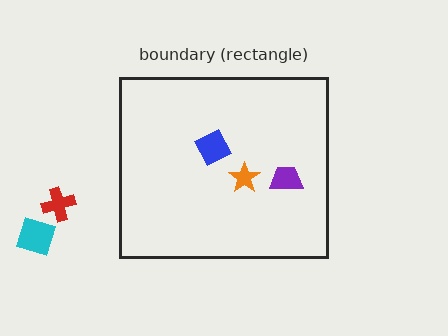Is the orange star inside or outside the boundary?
Inside.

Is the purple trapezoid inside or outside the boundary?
Inside.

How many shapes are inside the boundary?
3 inside, 2 outside.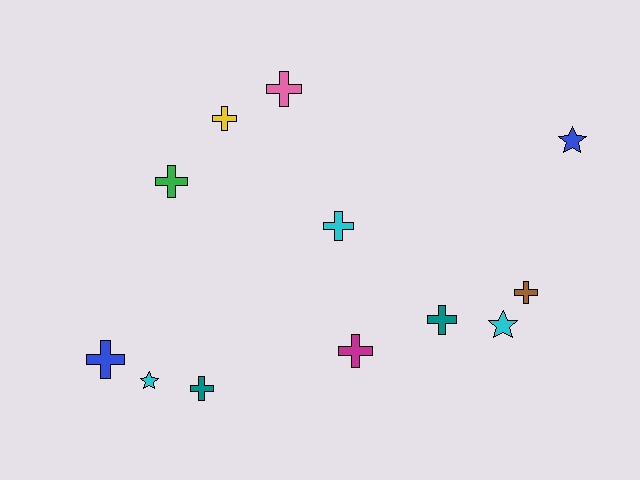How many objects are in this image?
There are 12 objects.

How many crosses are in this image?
There are 9 crosses.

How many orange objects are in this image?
There are no orange objects.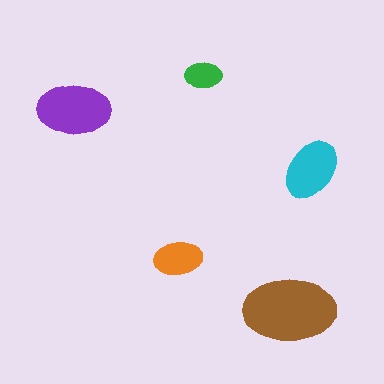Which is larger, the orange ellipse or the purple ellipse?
The purple one.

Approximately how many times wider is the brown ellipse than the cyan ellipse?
About 1.5 times wider.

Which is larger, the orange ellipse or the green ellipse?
The orange one.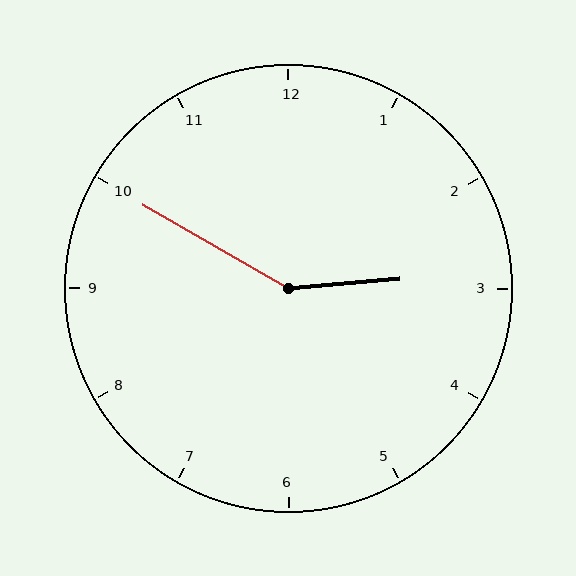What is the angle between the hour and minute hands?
Approximately 145 degrees.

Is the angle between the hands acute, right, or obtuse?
It is obtuse.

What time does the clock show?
2:50.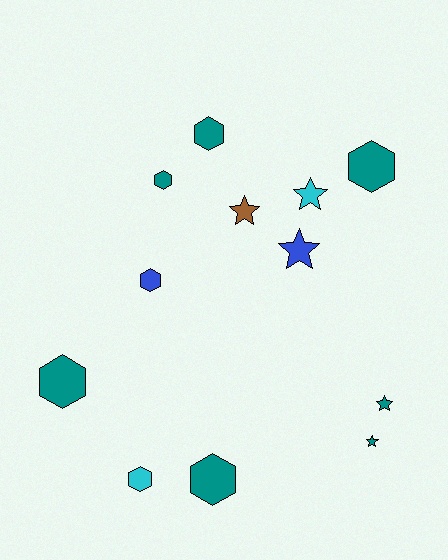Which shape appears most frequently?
Hexagon, with 7 objects.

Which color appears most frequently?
Teal, with 7 objects.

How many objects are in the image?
There are 12 objects.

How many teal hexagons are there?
There are 5 teal hexagons.